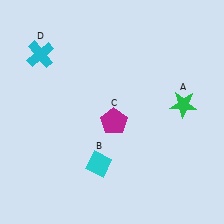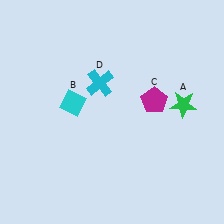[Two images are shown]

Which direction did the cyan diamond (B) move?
The cyan diamond (B) moved up.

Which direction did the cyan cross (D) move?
The cyan cross (D) moved right.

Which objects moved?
The objects that moved are: the cyan diamond (B), the magenta pentagon (C), the cyan cross (D).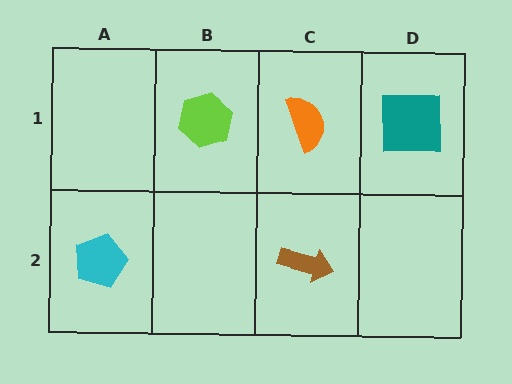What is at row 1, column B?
A lime hexagon.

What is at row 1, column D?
A teal square.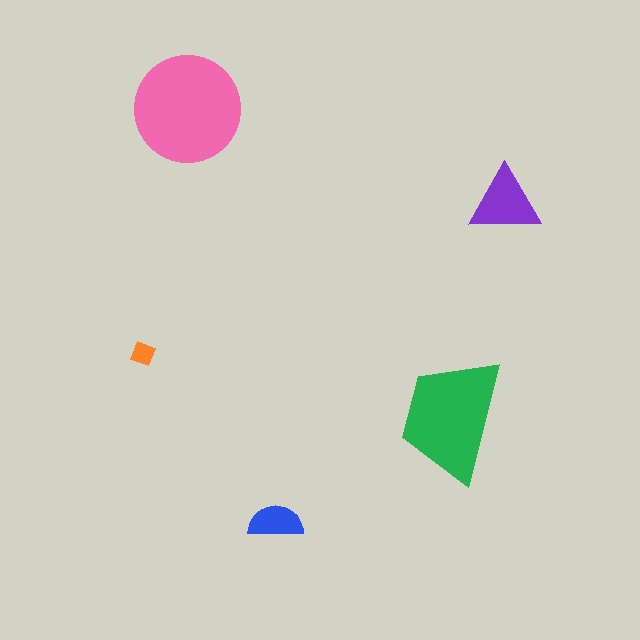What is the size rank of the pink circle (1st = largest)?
1st.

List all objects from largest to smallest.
The pink circle, the green trapezoid, the purple triangle, the blue semicircle, the orange diamond.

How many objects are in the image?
There are 5 objects in the image.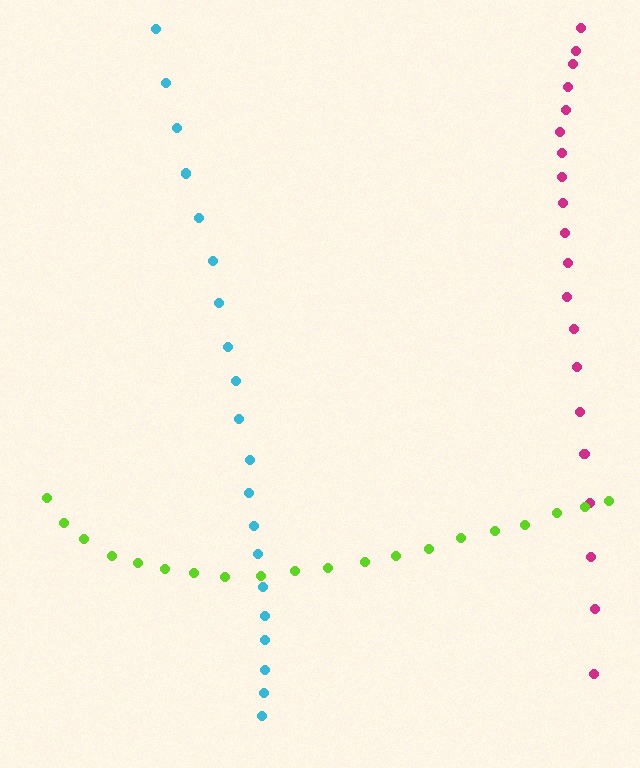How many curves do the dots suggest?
There are 3 distinct paths.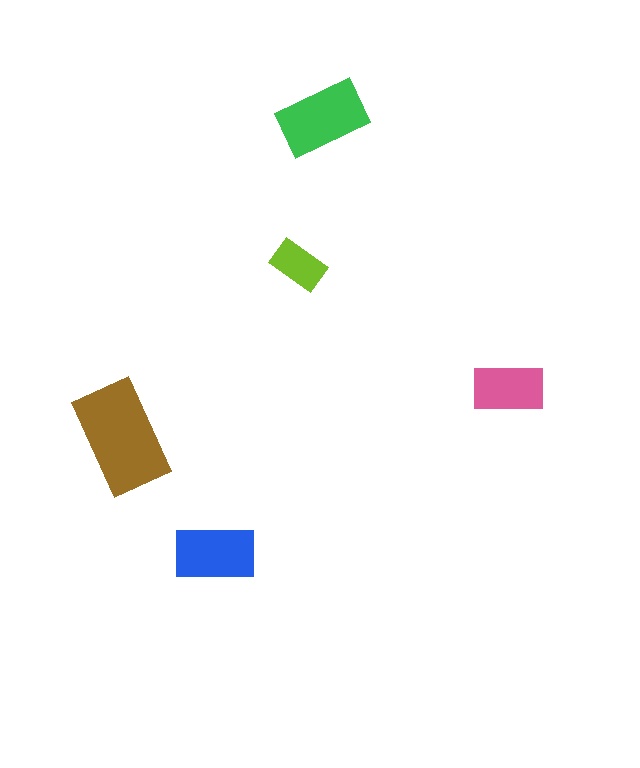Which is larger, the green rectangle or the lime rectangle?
The green one.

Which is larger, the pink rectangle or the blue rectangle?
The blue one.